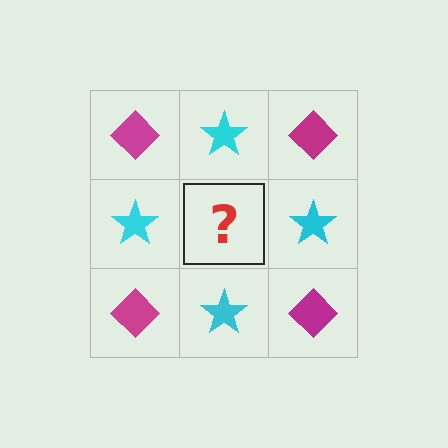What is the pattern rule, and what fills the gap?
The rule is that it alternates magenta diamond and cyan star in a checkerboard pattern. The gap should be filled with a magenta diamond.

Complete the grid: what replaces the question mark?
The question mark should be replaced with a magenta diamond.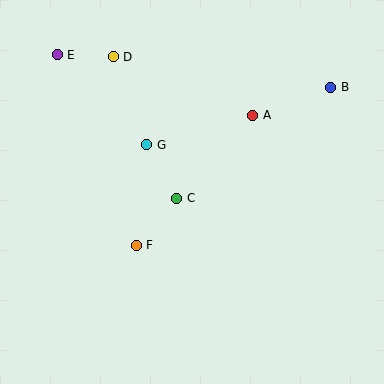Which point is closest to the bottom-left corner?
Point F is closest to the bottom-left corner.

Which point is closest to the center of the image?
Point C at (177, 198) is closest to the center.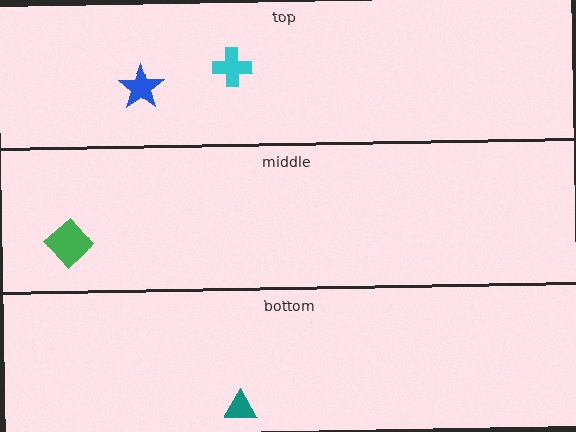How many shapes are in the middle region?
1.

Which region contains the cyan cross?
The top region.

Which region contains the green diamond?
The middle region.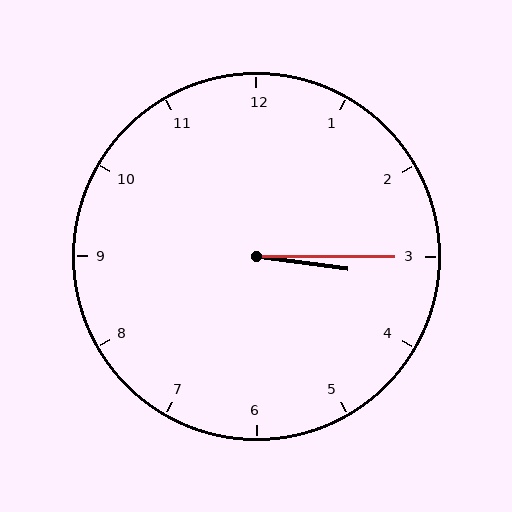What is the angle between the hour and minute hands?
Approximately 8 degrees.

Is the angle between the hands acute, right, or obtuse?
It is acute.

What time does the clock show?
3:15.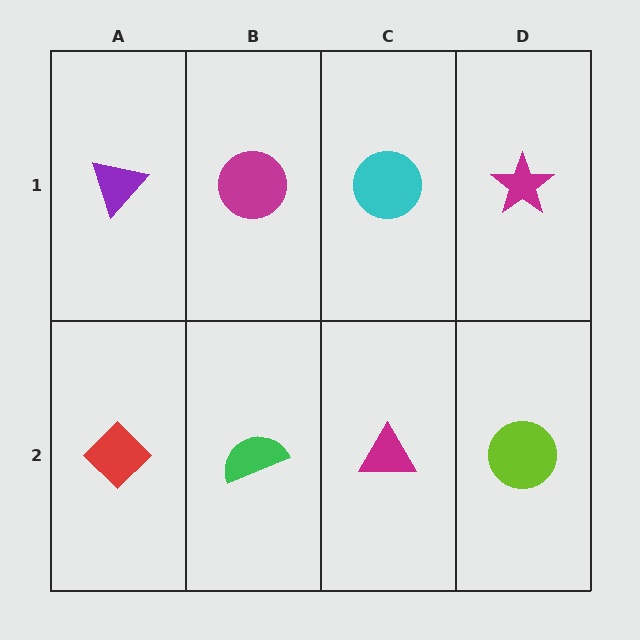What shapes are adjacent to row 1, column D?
A lime circle (row 2, column D), a cyan circle (row 1, column C).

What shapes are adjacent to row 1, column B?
A green semicircle (row 2, column B), a purple triangle (row 1, column A), a cyan circle (row 1, column C).